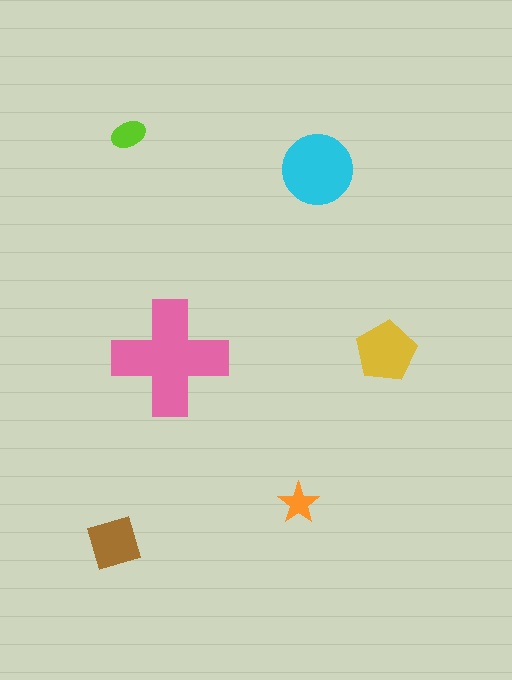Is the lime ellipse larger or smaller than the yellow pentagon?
Smaller.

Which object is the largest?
The pink cross.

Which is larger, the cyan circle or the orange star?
The cyan circle.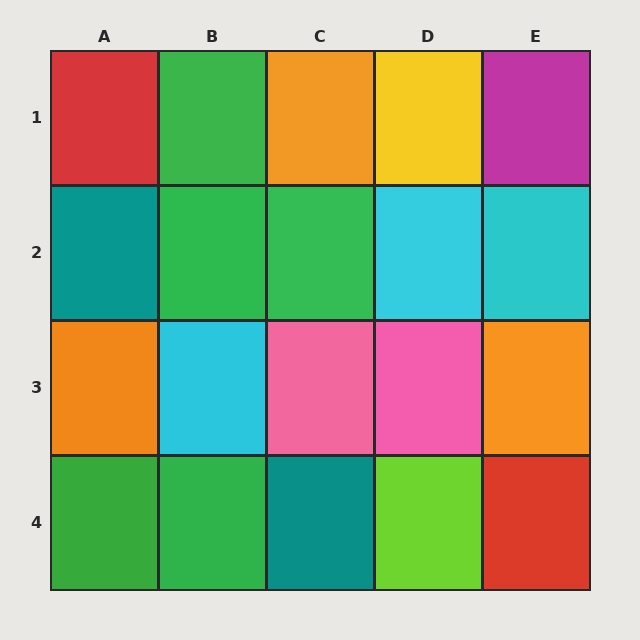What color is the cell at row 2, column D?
Cyan.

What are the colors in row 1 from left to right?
Red, green, orange, yellow, magenta.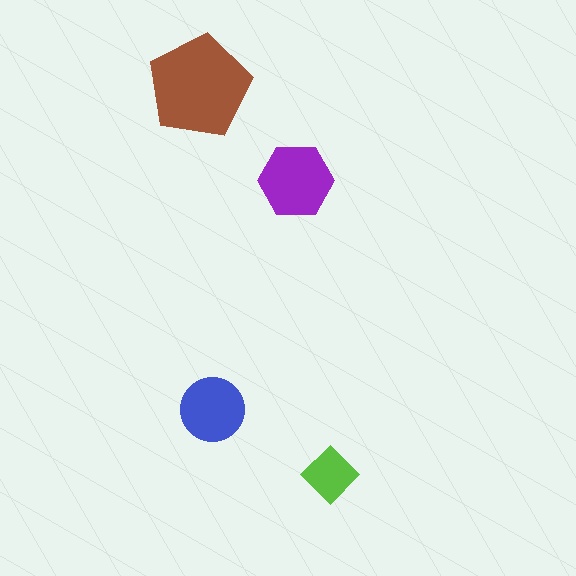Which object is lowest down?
The lime diamond is bottommost.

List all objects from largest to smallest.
The brown pentagon, the purple hexagon, the blue circle, the lime diamond.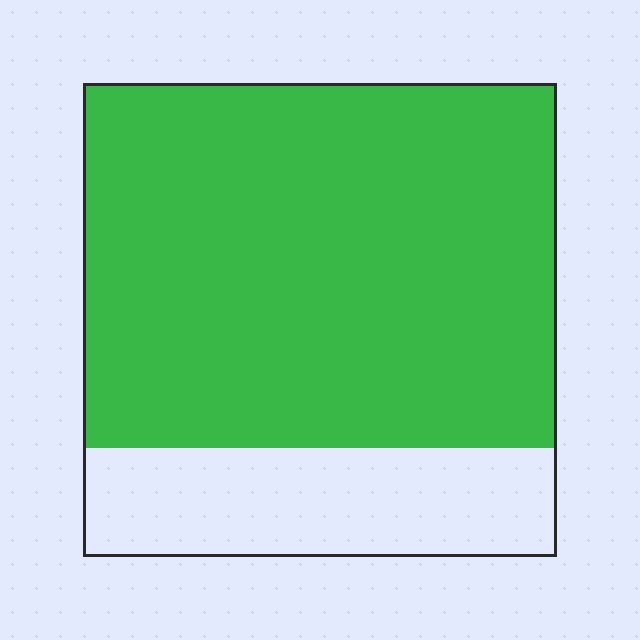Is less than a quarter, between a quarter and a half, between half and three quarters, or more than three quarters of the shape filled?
More than three quarters.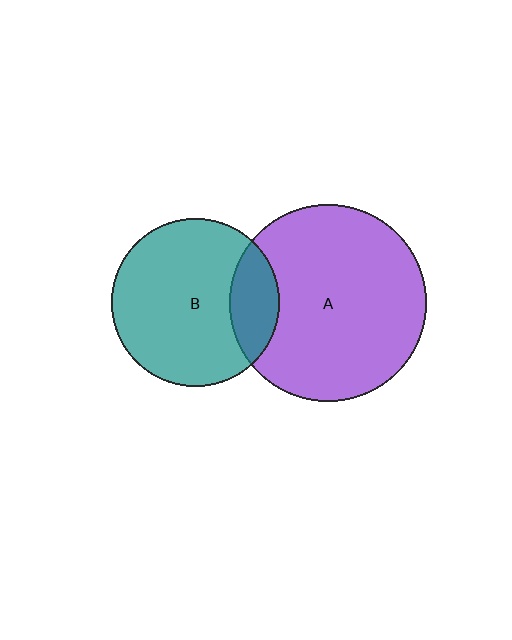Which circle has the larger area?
Circle A (purple).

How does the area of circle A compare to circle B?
Approximately 1.4 times.